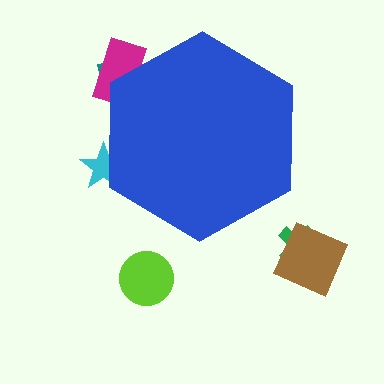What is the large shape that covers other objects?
A blue hexagon.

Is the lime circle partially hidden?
No, the lime circle is fully visible.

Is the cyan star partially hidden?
Yes, the cyan star is partially hidden behind the blue hexagon.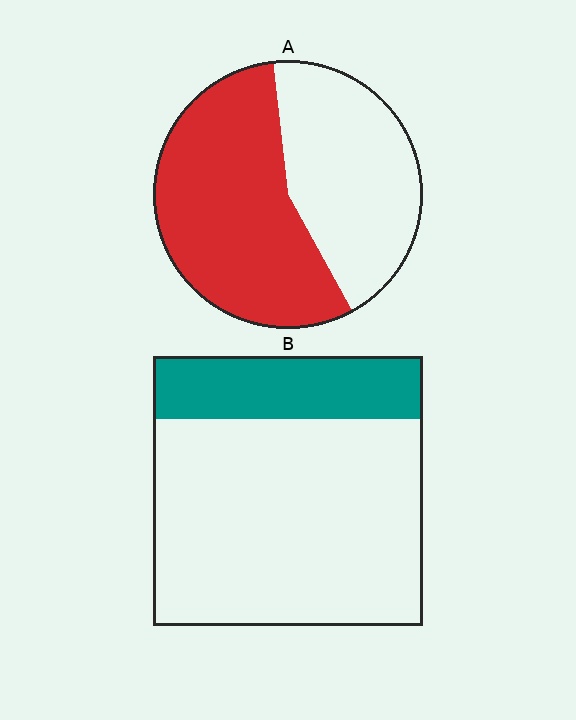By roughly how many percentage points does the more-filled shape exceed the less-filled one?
By roughly 35 percentage points (A over B).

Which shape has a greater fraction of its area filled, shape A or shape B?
Shape A.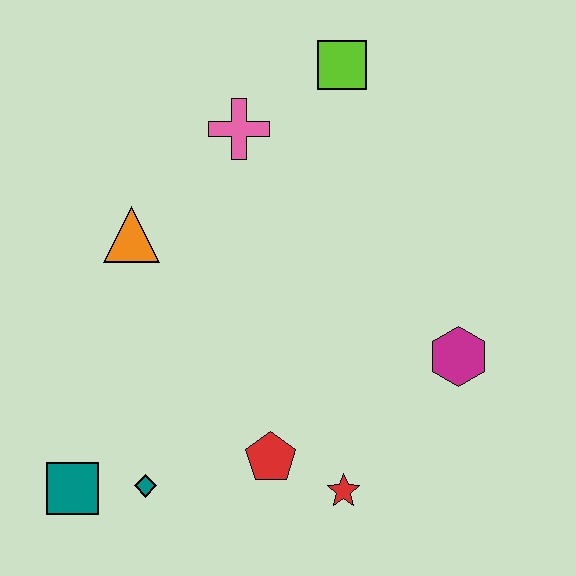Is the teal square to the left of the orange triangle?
Yes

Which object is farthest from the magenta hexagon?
The teal square is farthest from the magenta hexagon.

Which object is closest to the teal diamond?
The teal square is closest to the teal diamond.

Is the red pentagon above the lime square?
No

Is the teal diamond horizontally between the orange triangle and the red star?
Yes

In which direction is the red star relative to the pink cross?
The red star is below the pink cross.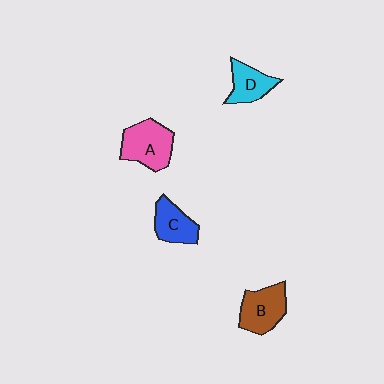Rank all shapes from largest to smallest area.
From largest to smallest: A (pink), B (brown), C (blue), D (cyan).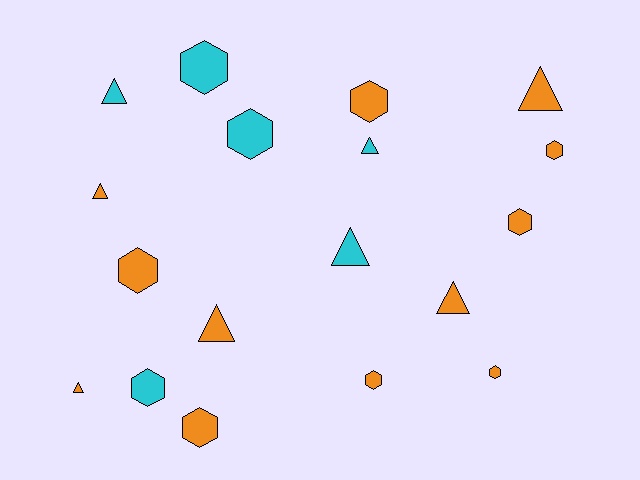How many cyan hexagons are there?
There are 3 cyan hexagons.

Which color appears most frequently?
Orange, with 12 objects.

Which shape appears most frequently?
Hexagon, with 10 objects.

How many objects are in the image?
There are 18 objects.